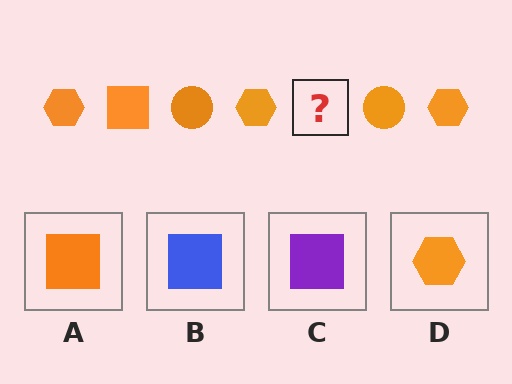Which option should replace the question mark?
Option A.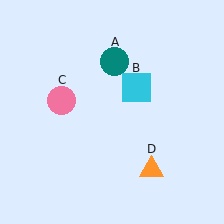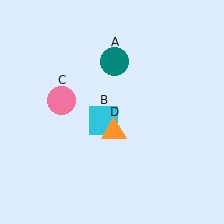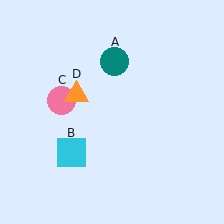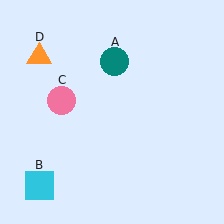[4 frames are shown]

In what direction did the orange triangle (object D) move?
The orange triangle (object D) moved up and to the left.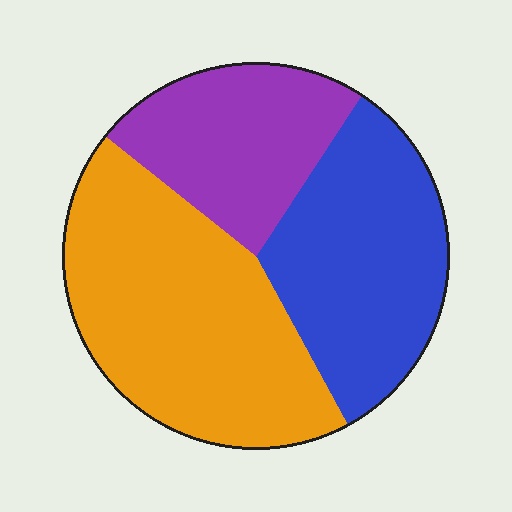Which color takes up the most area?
Orange, at roughly 45%.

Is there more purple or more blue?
Blue.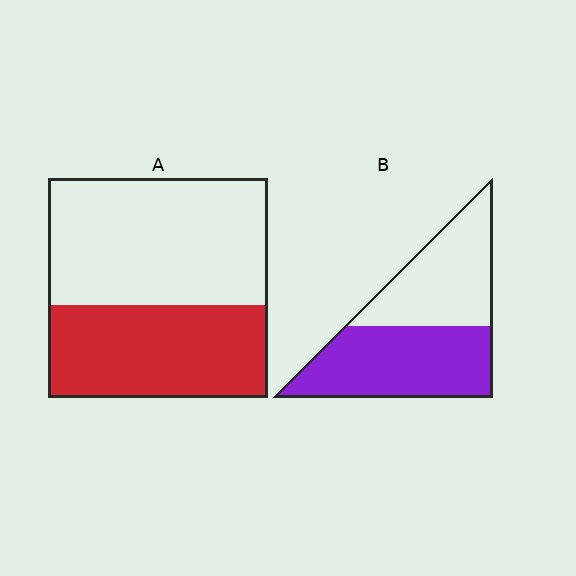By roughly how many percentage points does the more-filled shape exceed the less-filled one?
By roughly 10 percentage points (B over A).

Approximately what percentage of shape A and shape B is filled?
A is approximately 40% and B is approximately 55%.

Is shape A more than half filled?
No.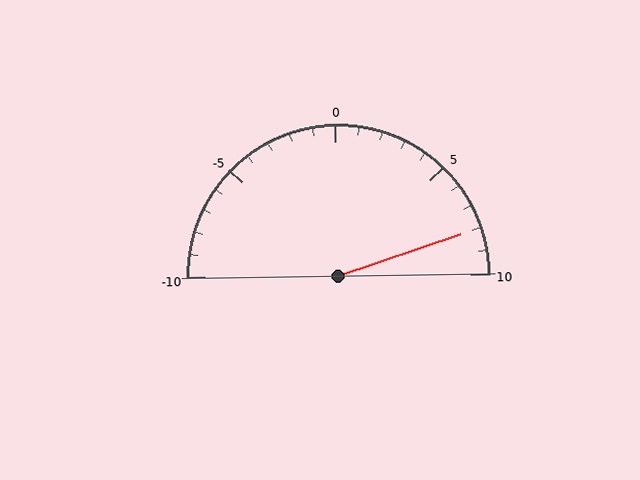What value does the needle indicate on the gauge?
The needle indicates approximately 8.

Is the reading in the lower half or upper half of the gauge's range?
The reading is in the upper half of the range (-10 to 10).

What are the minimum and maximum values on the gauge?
The gauge ranges from -10 to 10.